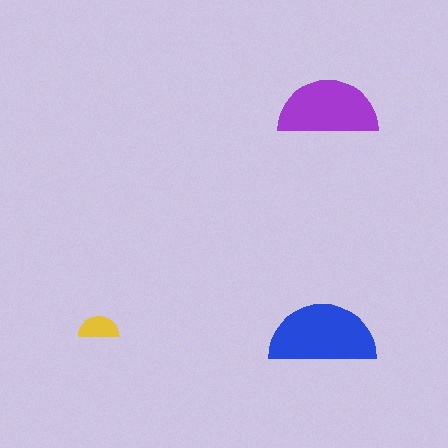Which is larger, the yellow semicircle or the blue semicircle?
The blue one.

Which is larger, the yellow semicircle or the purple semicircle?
The purple one.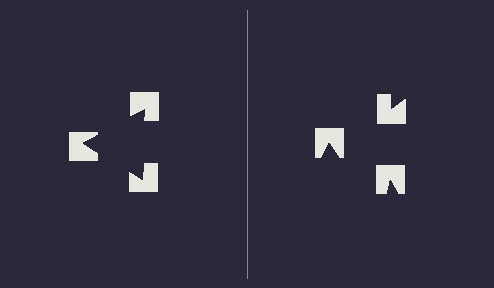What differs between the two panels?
The notched squares are positioned identically on both sides; only the wedge orientations differ. On the left they align to a triangle; on the right they are misaligned.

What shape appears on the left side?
An illusory triangle.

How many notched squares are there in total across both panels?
6 — 3 on each side.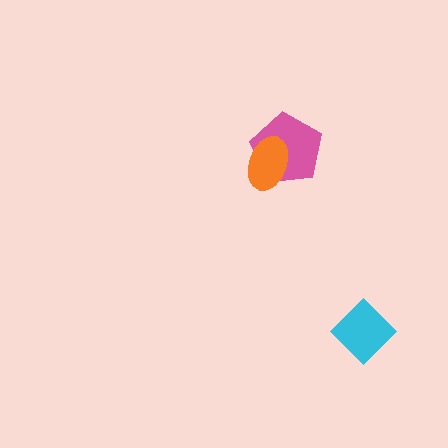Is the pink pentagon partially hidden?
Yes, it is partially covered by another shape.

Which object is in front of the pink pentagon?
The orange ellipse is in front of the pink pentagon.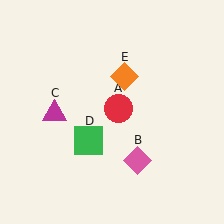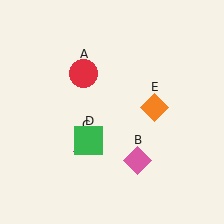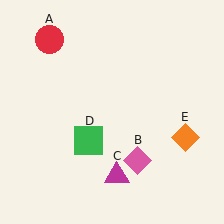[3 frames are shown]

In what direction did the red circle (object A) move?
The red circle (object A) moved up and to the left.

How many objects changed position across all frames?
3 objects changed position: red circle (object A), magenta triangle (object C), orange diamond (object E).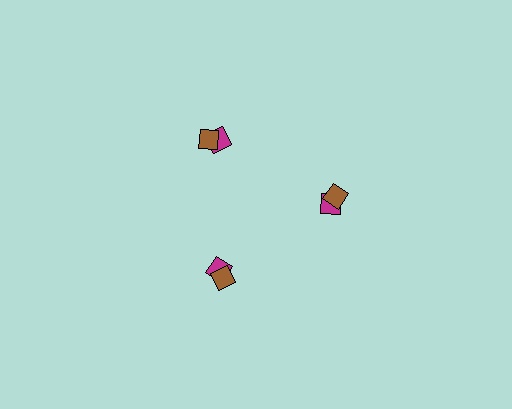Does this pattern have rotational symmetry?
Yes, this pattern has 3-fold rotational symmetry. It looks the same after rotating 120 degrees around the center.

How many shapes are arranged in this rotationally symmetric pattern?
There are 6 shapes, arranged in 3 groups of 2.